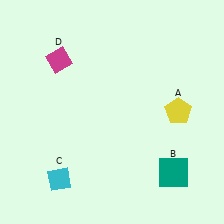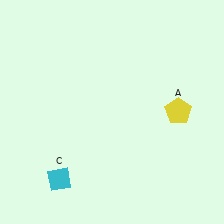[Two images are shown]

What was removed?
The teal square (B), the magenta diamond (D) were removed in Image 2.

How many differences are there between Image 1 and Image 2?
There are 2 differences between the two images.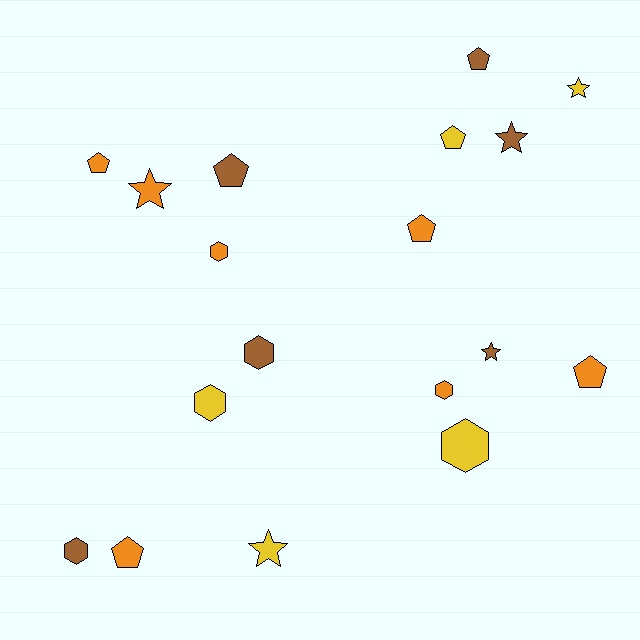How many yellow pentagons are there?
There is 1 yellow pentagon.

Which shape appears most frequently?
Pentagon, with 7 objects.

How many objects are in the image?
There are 18 objects.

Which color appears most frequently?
Orange, with 7 objects.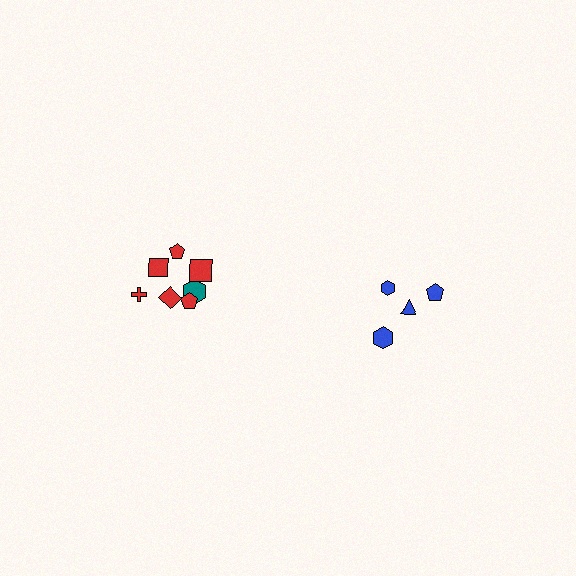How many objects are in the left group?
There are 7 objects.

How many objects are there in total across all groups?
There are 11 objects.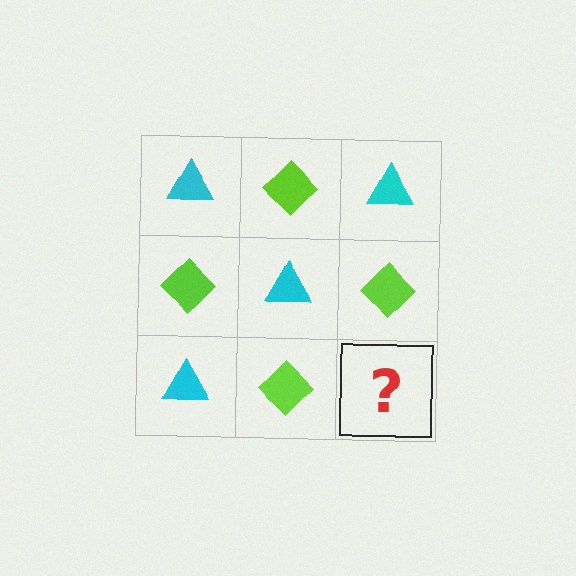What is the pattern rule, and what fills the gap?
The rule is that it alternates cyan triangle and lime diamond in a checkerboard pattern. The gap should be filled with a cyan triangle.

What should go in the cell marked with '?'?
The missing cell should contain a cyan triangle.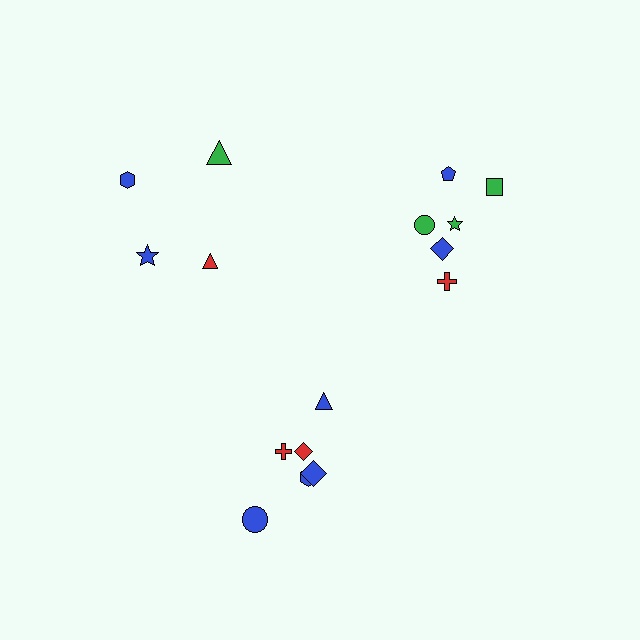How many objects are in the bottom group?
There are 6 objects.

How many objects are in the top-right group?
There are 6 objects.